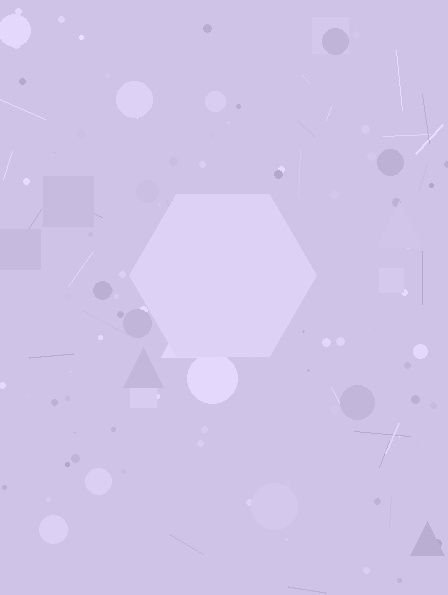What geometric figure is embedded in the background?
A hexagon is embedded in the background.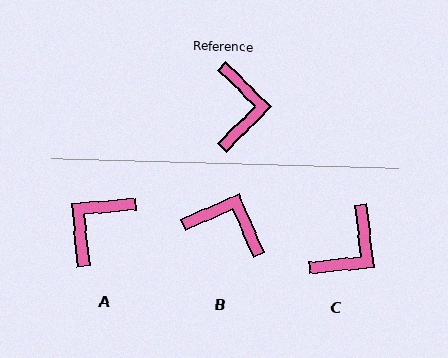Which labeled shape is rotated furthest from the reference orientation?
A, about 140 degrees away.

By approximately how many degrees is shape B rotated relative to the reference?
Approximately 68 degrees counter-clockwise.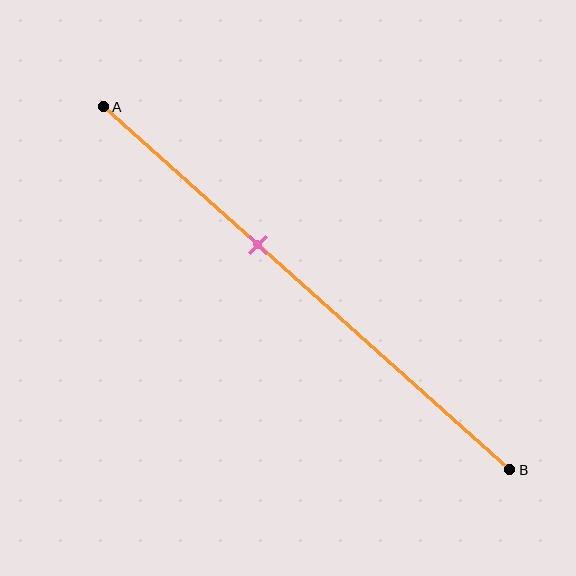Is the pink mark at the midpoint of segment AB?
No, the mark is at about 40% from A, not at the 50% midpoint.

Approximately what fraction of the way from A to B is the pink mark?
The pink mark is approximately 40% of the way from A to B.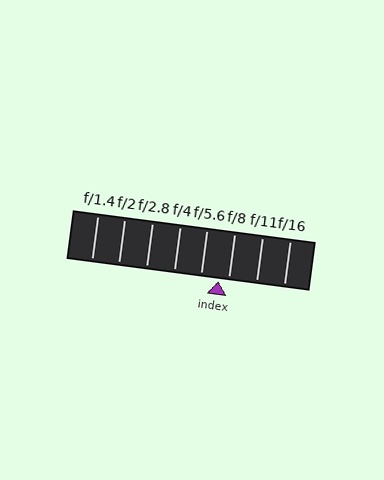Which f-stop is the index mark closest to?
The index mark is closest to f/8.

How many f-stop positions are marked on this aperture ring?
There are 8 f-stop positions marked.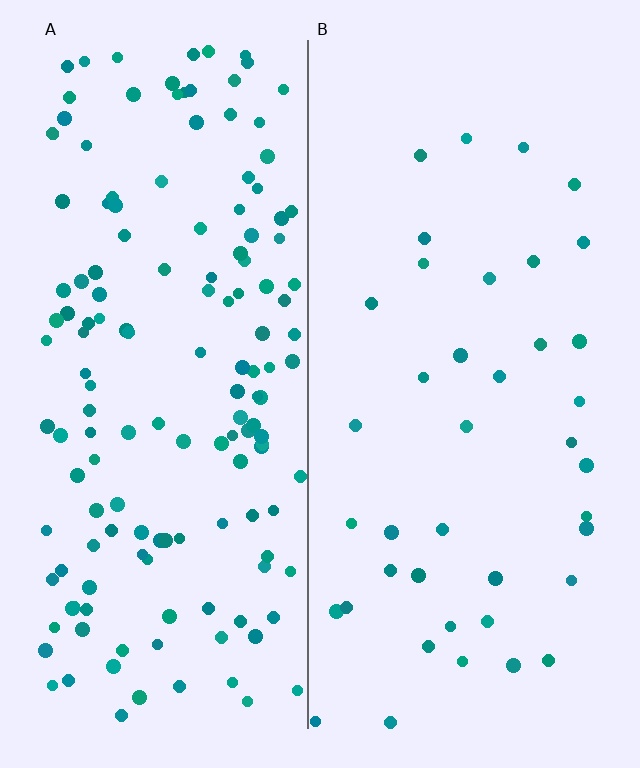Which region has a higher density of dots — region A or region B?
A (the left).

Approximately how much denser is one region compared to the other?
Approximately 3.7× — region A over region B.